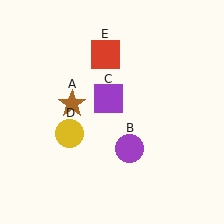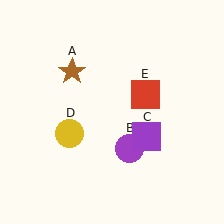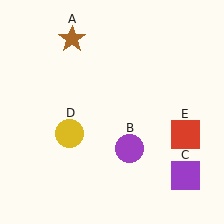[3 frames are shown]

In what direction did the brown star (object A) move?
The brown star (object A) moved up.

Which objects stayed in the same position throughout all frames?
Purple circle (object B) and yellow circle (object D) remained stationary.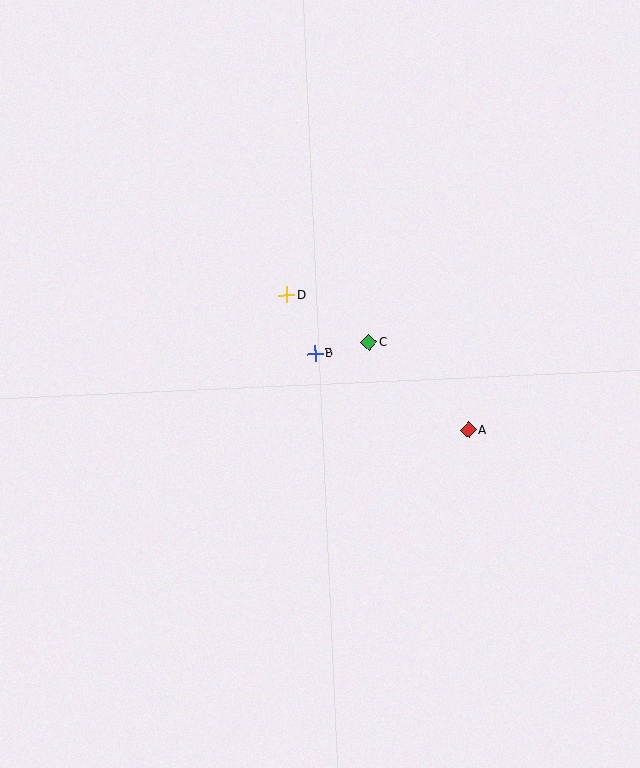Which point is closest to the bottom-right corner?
Point A is closest to the bottom-right corner.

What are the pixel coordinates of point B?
Point B is at (315, 354).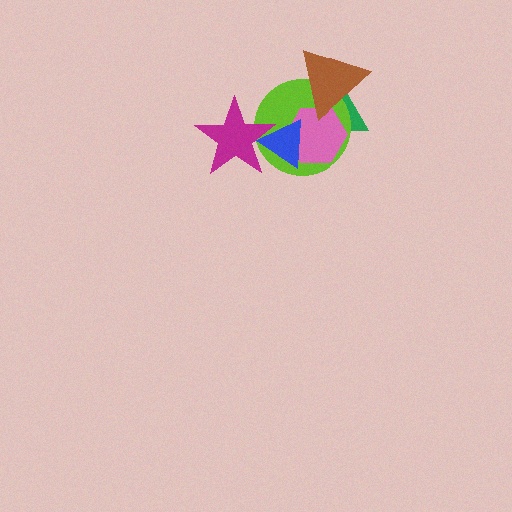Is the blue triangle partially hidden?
Yes, it is partially covered by another shape.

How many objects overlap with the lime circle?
5 objects overlap with the lime circle.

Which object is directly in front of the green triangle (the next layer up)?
The lime circle is directly in front of the green triangle.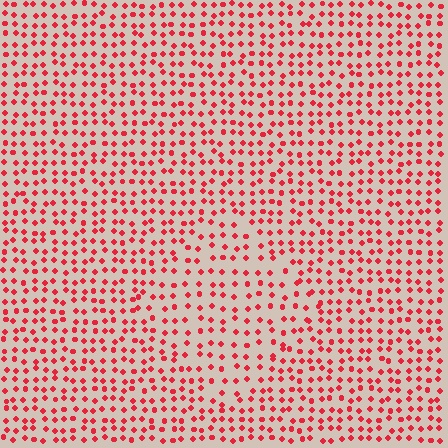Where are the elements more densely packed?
The elements are more densely packed outside the diamond boundary.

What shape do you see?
I see a diamond.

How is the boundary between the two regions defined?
The boundary is defined by a change in element density (approximately 1.5x ratio). All elements are the same color, size, and shape.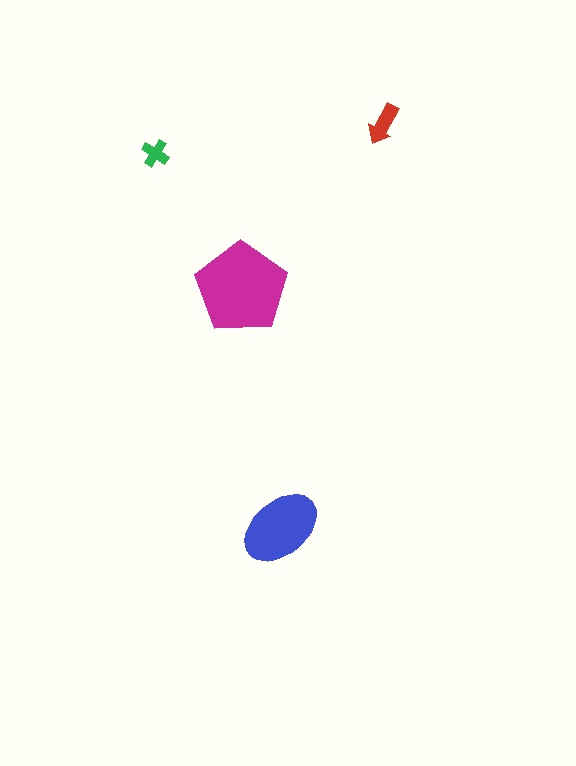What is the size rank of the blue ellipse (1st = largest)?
2nd.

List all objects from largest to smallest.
The magenta pentagon, the blue ellipse, the red arrow, the green cross.